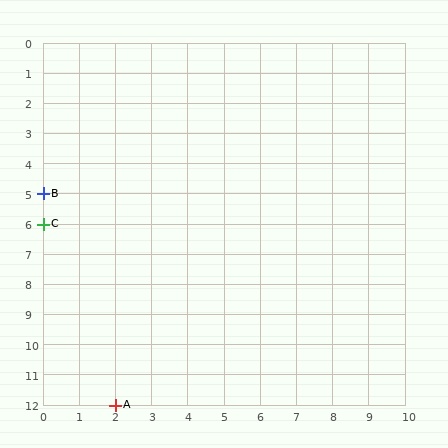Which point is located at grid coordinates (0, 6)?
Point C is at (0, 6).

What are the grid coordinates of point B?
Point B is at grid coordinates (0, 5).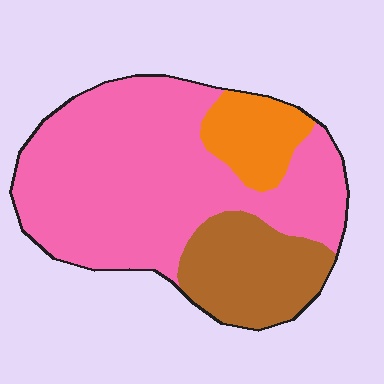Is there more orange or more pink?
Pink.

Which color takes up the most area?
Pink, at roughly 65%.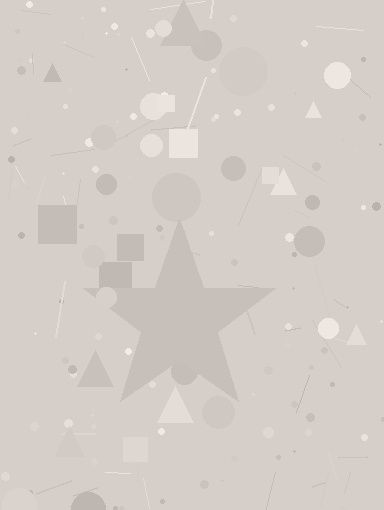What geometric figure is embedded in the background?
A star is embedded in the background.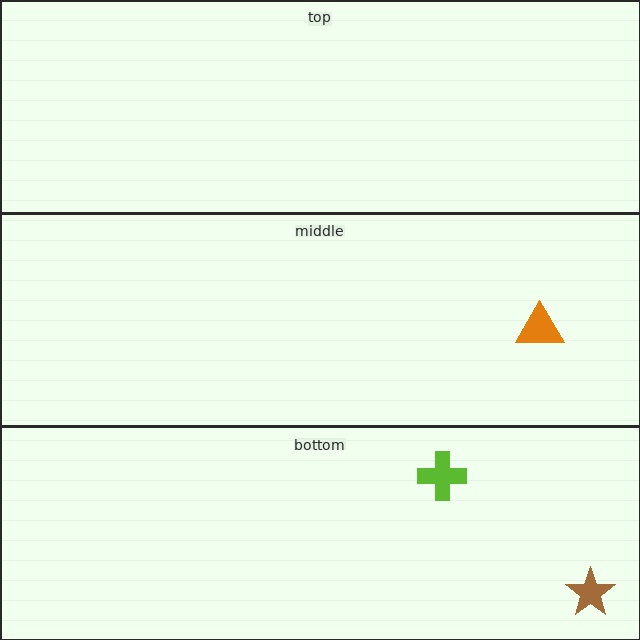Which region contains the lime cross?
The bottom region.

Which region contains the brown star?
The bottom region.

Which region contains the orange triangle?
The middle region.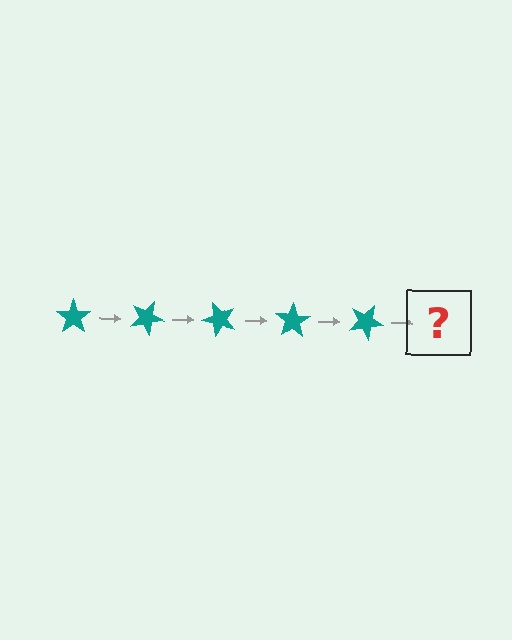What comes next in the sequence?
The next element should be a teal star rotated 125 degrees.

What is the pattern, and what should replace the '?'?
The pattern is that the star rotates 25 degrees each step. The '?' should be a teal star rotated 125 degrees.